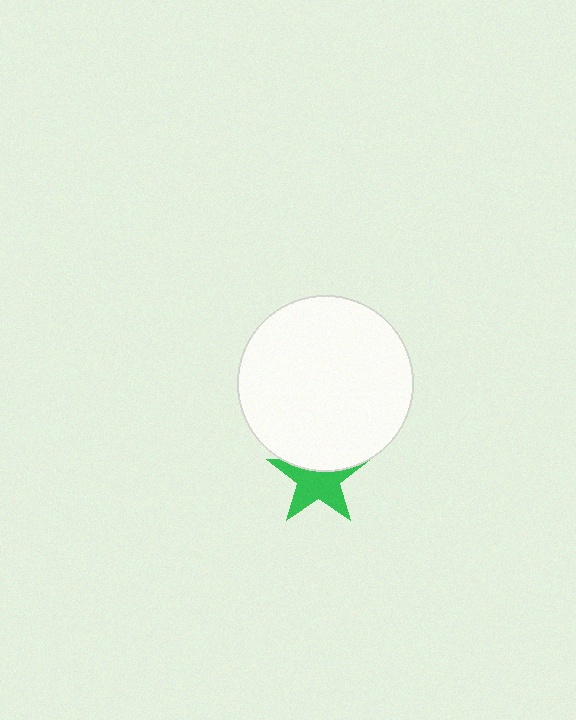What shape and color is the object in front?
The object in front is a white circle.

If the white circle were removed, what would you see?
You would see the complete green star.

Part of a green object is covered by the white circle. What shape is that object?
It is a star.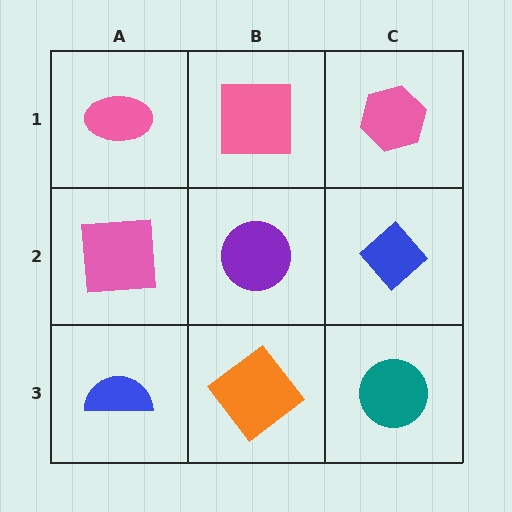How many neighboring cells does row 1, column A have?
2.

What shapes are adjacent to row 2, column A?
A pink ellipse (row 1, column A), a blue semicircle (row 3, column A), a purple circle (row 2, column B).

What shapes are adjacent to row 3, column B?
A purple circle (row 2, column B), a blue semicircle (row 3, column A), a teal circle (row 3, column C).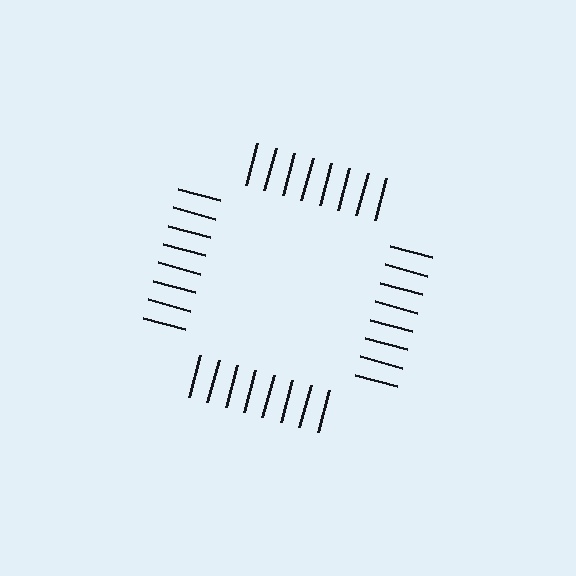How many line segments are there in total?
32 — 8 along each of the 4 edges.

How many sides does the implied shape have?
4 sides — the line-ends trace a square.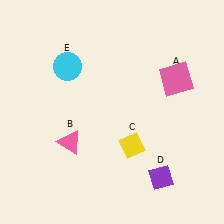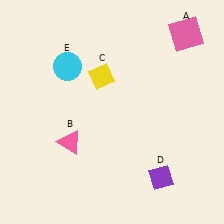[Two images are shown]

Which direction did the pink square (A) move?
The pink square (A) moved up.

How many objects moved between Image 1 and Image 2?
2 objects moved between the two images.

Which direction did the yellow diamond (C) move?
The yellow diamond (C) moved up.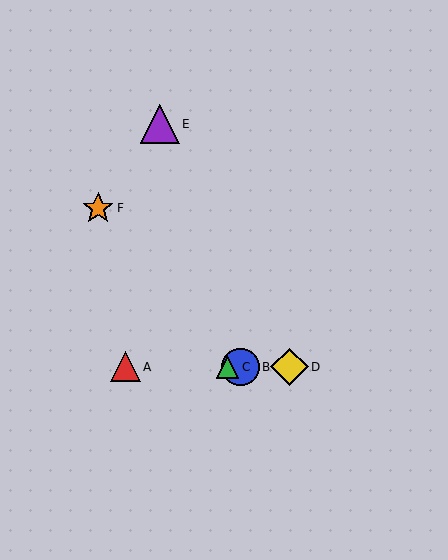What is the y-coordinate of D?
Object D is at y≈367.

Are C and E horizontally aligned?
No, C is at y≈367 and E is at y≈124.